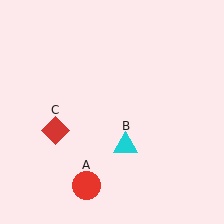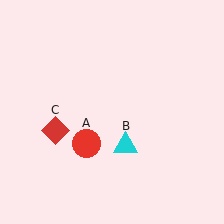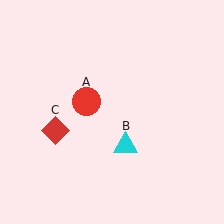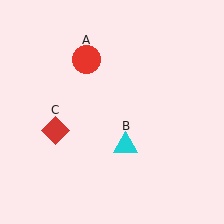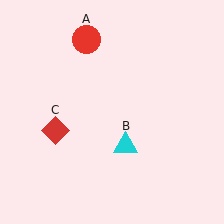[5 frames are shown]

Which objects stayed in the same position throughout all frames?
Cyan triangle (object B) and red diamond (object C) remained stationary.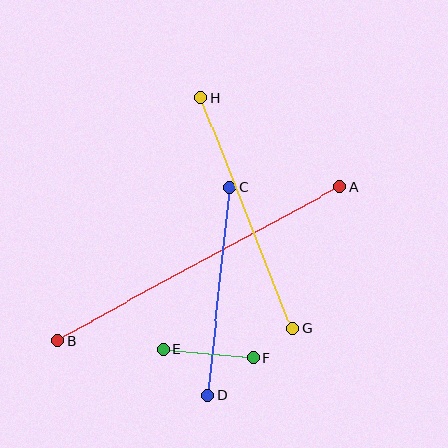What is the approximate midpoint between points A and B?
The midpoint is at approximately (198, 264) pixels.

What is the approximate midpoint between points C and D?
The midpoint is at approximately (218, 291) pixels.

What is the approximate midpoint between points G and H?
The midpoint is at approximately (247, 213) pixels.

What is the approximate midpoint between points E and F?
The midpoint is at approximately (208, 354) pixels.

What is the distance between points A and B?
The distance is approximately 321 pixels.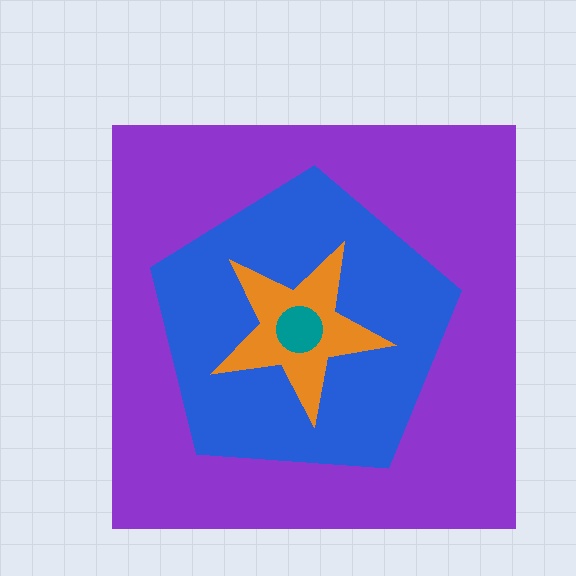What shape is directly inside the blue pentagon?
The orange star.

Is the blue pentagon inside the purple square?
Yes.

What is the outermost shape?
The purple square.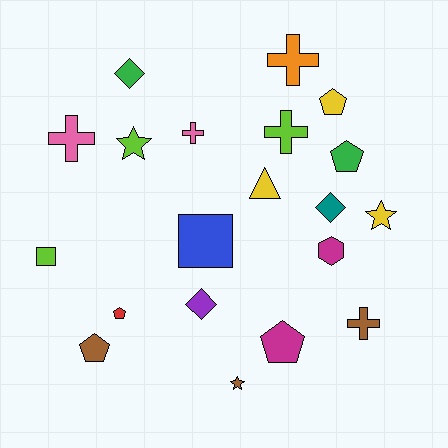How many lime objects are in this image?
There are 3 lime objects.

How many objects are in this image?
There are 20 objects.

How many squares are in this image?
There are 2 squares.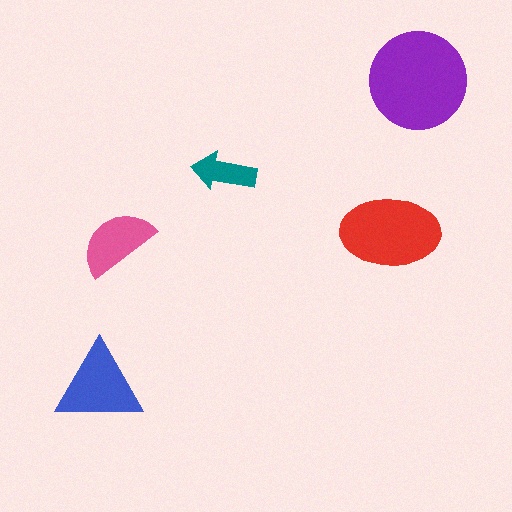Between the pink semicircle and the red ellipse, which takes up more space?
The red ellipse.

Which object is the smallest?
The teal arrow.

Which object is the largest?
The purple circle.